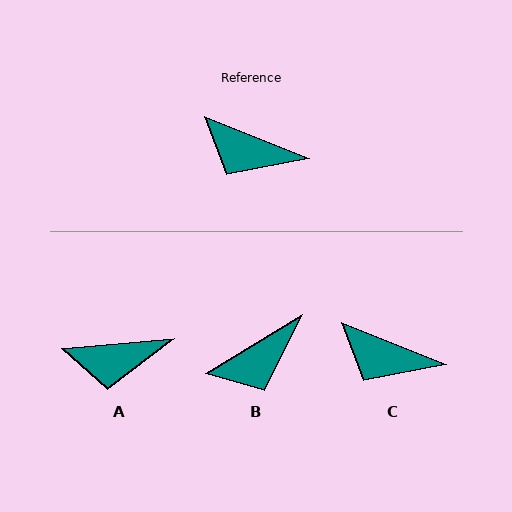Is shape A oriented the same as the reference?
No, it is off by about 26 degrees.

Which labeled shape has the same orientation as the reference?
C.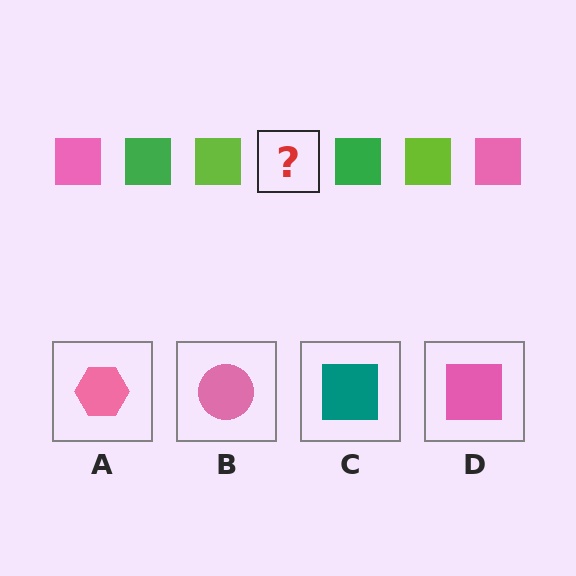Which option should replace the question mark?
Option D.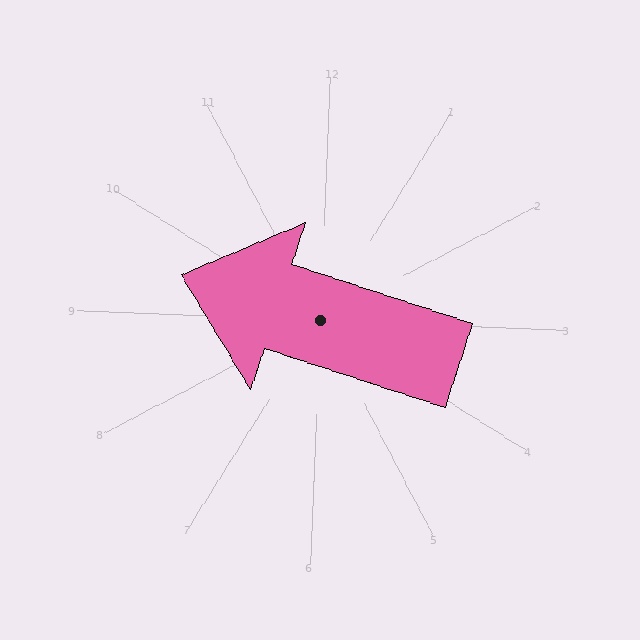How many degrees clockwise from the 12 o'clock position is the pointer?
Approximately 286 degrees.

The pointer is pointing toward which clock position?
Roughly 10 o'clock.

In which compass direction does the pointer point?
West.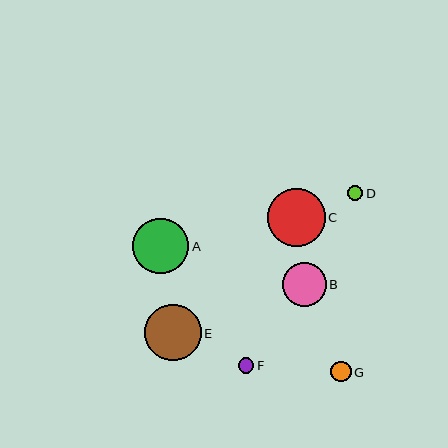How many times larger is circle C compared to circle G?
Circle C is approximately 2.8 times the size of circle G.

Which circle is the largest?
Circle C is the largest with a size of approximately 58 pixels.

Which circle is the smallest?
Circle D is the smallest with a size of approximately 15 pixels.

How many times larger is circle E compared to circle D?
Circle E is approximately 3.7 times the size of circle D.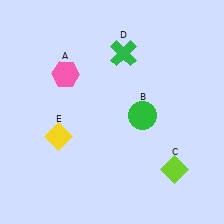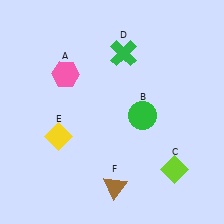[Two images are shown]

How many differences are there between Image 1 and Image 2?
There is 1 difference between the two images.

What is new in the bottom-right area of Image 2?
A brown triangle (F) was added in the bottom-right area of Image 2.